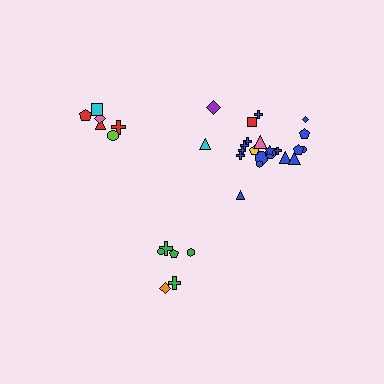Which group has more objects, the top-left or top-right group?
The top-right group.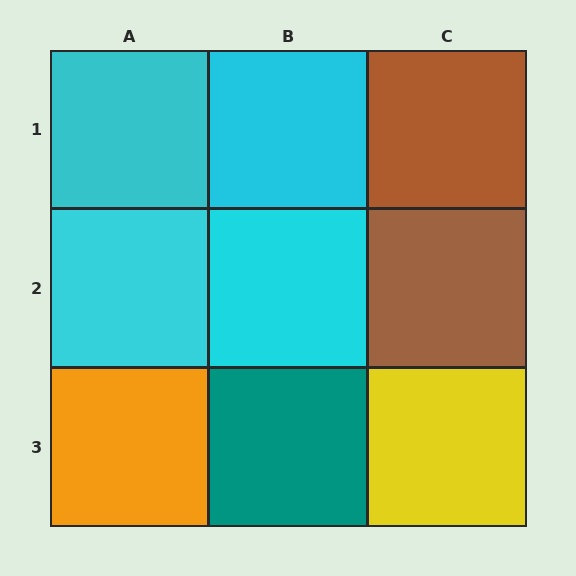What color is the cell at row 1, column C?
Brown.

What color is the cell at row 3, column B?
Teal.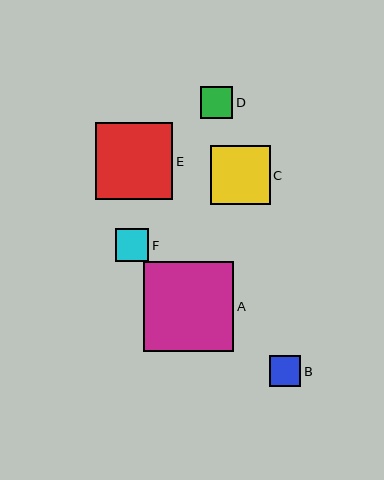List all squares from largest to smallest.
From largest to smallest: A, E, C, F, D, B.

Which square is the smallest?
Square B is the smallest with a size of approximately 31 pixels.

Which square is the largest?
Square A is the largest with a size of approximately 90 pixels.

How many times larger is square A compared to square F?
Square A is approximately 2.7 times the size of square F.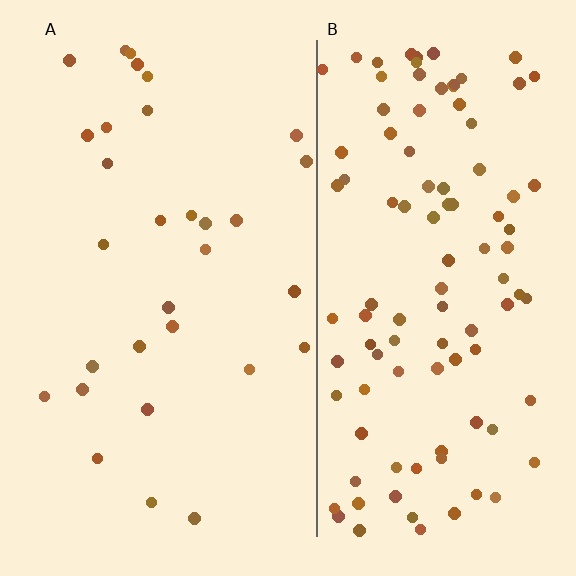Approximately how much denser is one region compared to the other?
Approximately 3.5× — region B over region A.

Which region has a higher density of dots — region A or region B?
B (the right).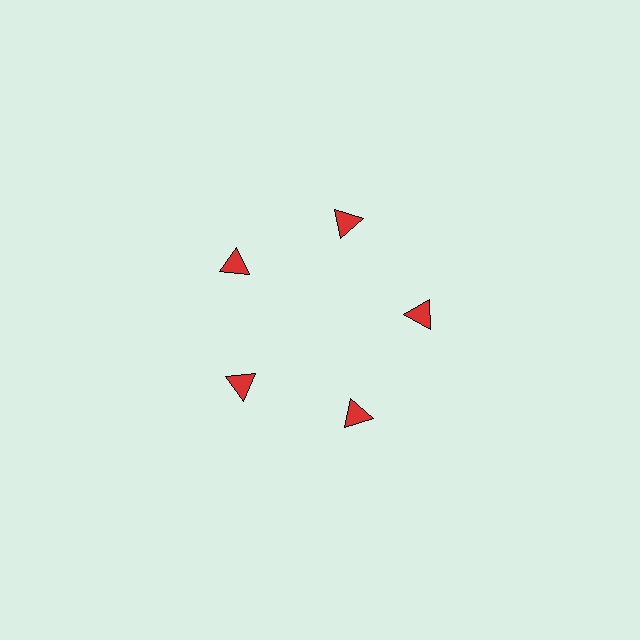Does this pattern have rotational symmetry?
Yes, this pattern has 5-fold rotational symmetry. It looks the same after rotating 72 degrees around the center.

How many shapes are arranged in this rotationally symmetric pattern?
There are 5 shapes, arranged in 5 groups of 1.